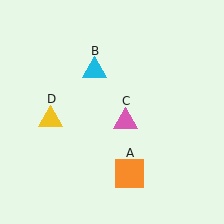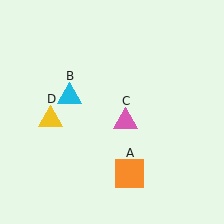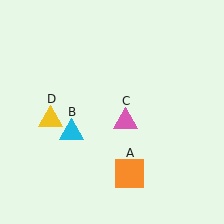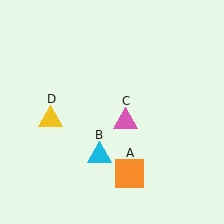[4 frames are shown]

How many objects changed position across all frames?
1 object changed position: cyan triangle (object B).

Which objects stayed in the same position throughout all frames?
Orange square (object A) and pink triangle (object C) and yellow triangle (object D) remained stationary.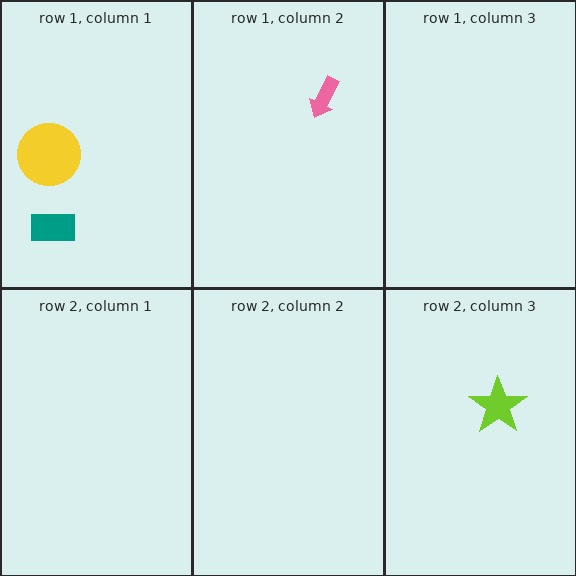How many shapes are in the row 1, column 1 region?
2.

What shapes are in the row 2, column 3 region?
The lime star.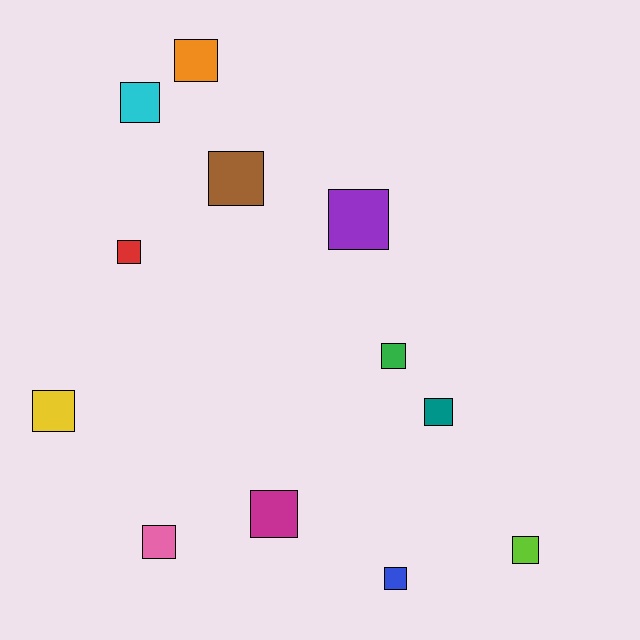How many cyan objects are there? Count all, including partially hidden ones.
There is 1 cyan object.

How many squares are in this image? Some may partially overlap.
There are 12 squares.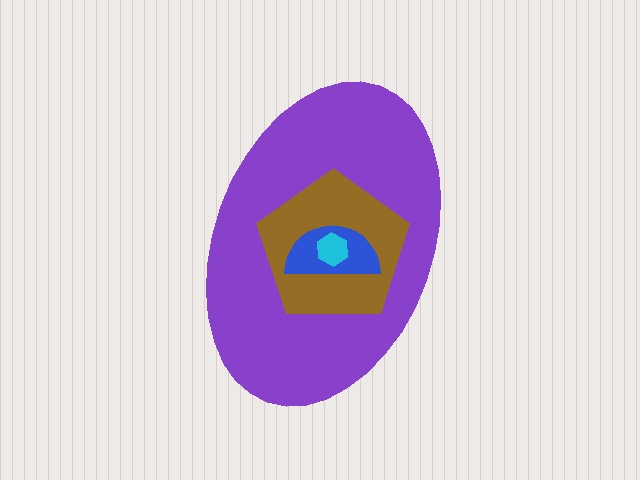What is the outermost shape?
The purple ellipse.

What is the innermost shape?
The cyan hexagon.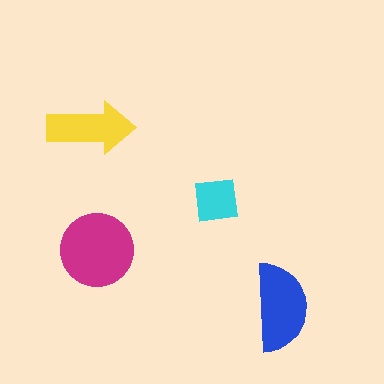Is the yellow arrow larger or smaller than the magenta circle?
Smaller.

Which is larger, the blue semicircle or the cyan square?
The blue semicircle.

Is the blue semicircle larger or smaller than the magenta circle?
Smaller.